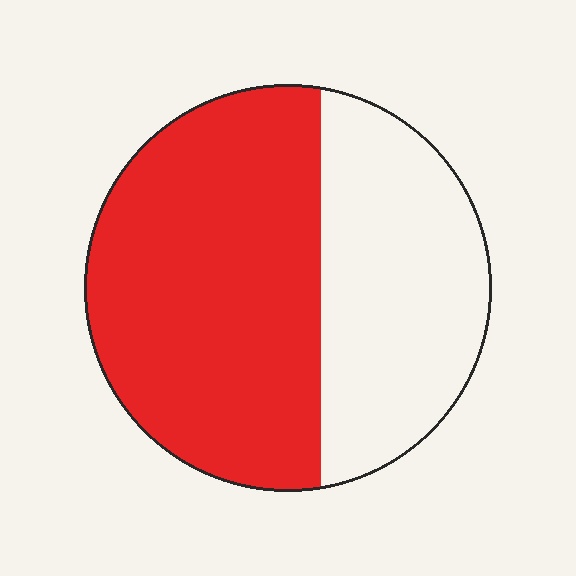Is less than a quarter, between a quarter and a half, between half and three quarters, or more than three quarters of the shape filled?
Between half and three quarters.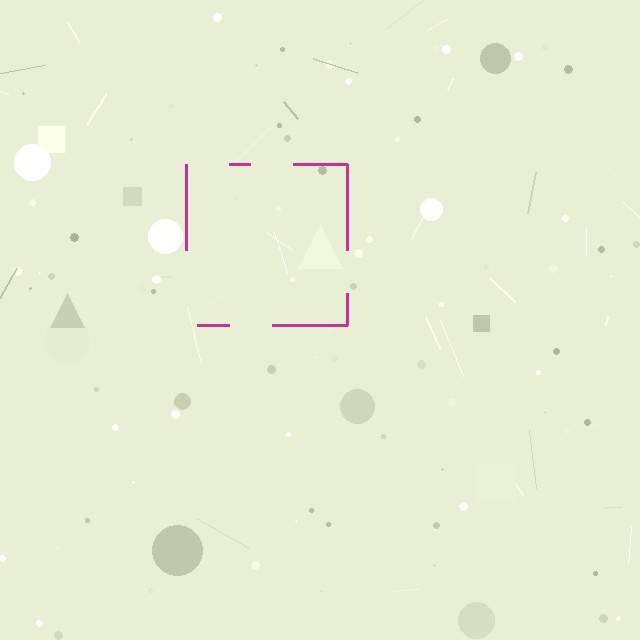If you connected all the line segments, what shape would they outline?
They would outline a square.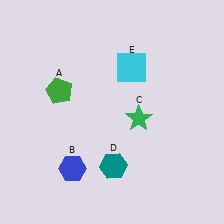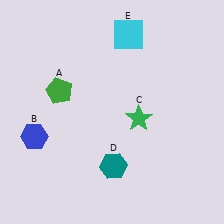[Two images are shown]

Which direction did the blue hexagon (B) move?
The blue hexagon (B) moved left.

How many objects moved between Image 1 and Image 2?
2 objects moved between the two images.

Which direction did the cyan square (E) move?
The cyan square (E) moved up.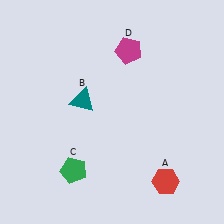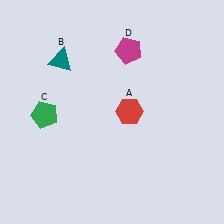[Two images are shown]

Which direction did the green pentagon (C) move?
The green pentagon (C) moved up.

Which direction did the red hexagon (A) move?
The red hexagon (A) moved up.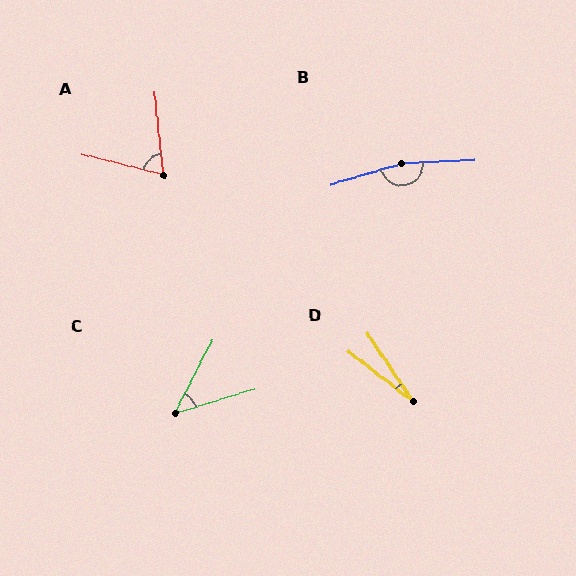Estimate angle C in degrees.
Approximately 45 degrees.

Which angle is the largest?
B, at approximately 166 degrees.